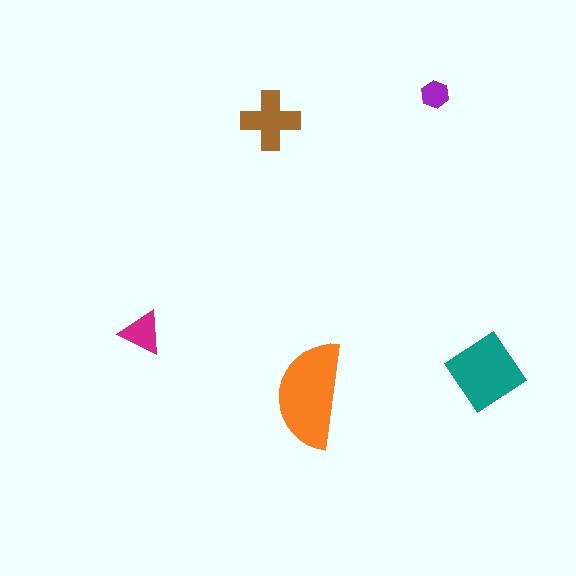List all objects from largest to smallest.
The orange semicircle, the teal diamond, the brown cross, the magenta triangle, the purple hexagon.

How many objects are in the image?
There are 5 objects in the image.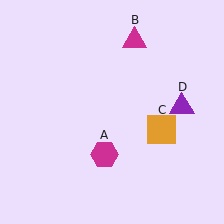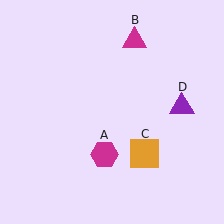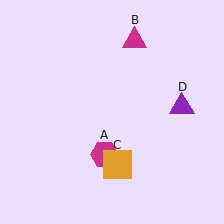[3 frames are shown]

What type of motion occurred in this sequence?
The orange square (object C) rotated clockwise around the center of the scene.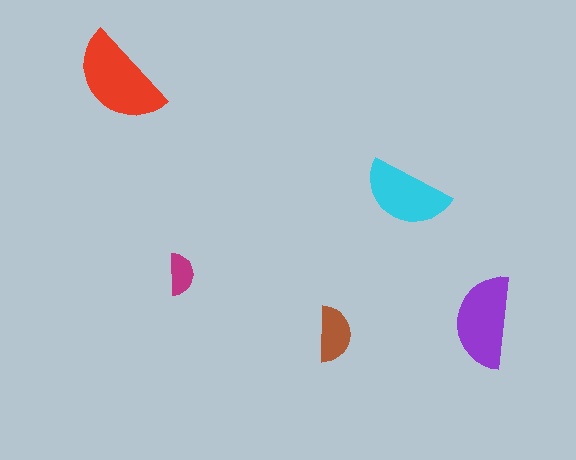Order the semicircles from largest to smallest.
the red one, the purple one, the cyan one, the brown one, the magenta one.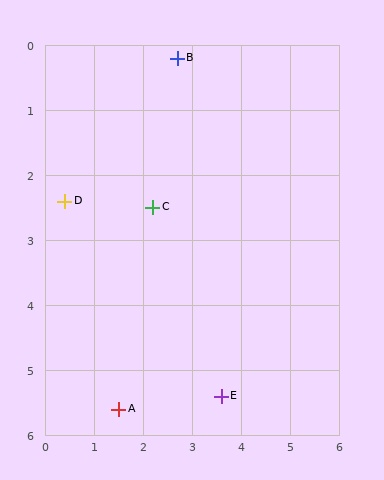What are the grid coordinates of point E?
Point E is at approximately (3.6, 5.4).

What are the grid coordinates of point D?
Point D is at approximately (0.4, 2.4).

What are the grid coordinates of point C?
Point C is at approximately (2.2, 2.5).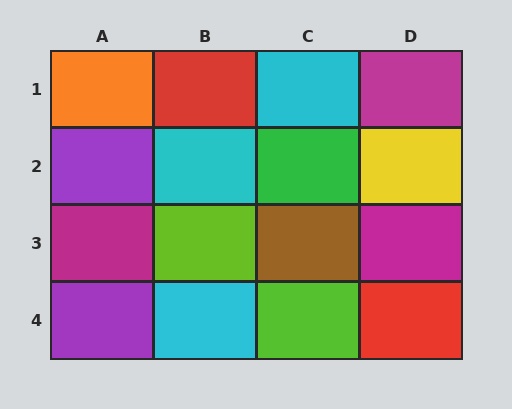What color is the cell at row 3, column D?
Magenta.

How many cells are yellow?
1 cell is yellow.